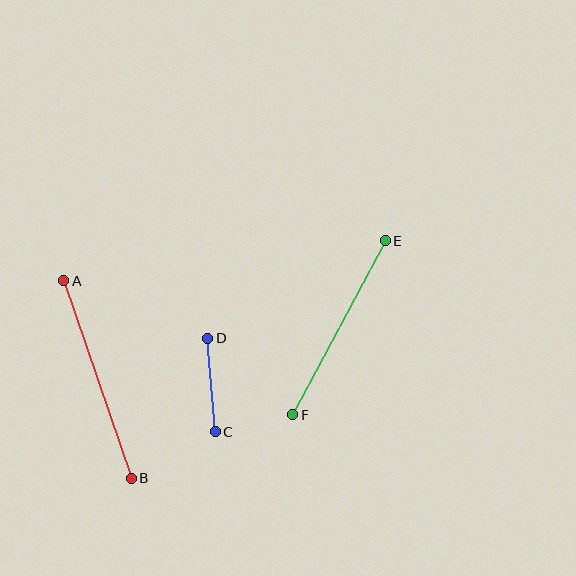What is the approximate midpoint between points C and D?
The midpoint is at approximately (211, 385) pixels.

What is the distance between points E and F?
The distance is approximately 197 pixels.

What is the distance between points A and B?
The distance is approximately 209 pixels.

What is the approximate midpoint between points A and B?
The midpoint is at approximately (97, 379) pixels.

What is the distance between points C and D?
The distance is approximately 94 pixels.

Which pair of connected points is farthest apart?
Points A and B are farthest apart.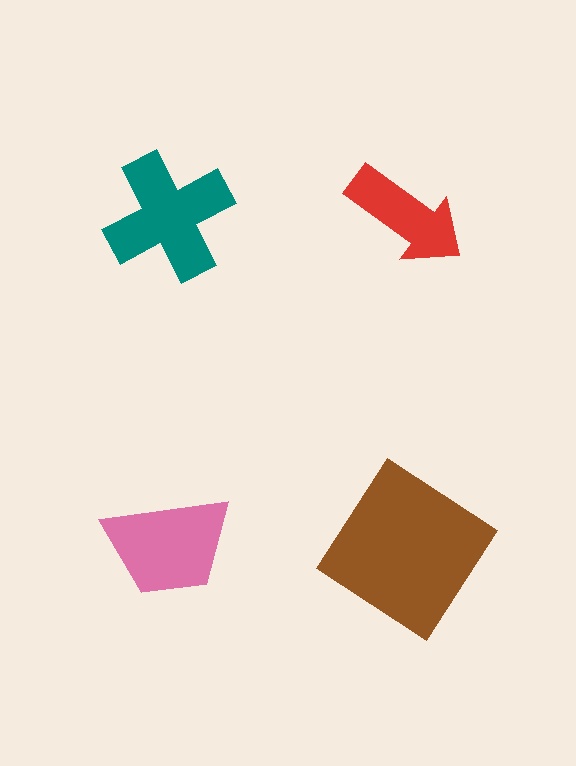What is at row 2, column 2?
A brown diamond.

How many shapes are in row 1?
2 shapes.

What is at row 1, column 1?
A teal cross.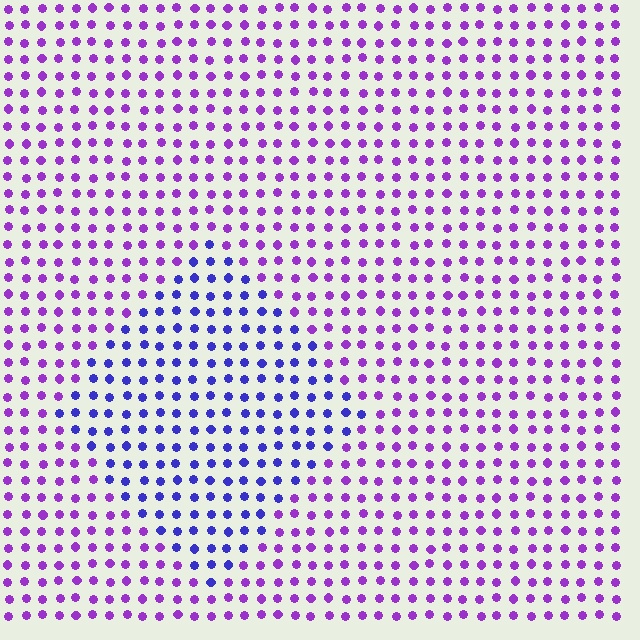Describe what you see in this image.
The image is filled with small purple elements in a uniform arrangement. A diamond-shaped region is visible where the elements are tinted to a slightly different hue, forming a subtle color boundary.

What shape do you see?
I see a diamond.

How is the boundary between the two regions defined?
The boundary is defined purely by a slight shift in hue (about 40 degrees). Spacing, size, and orientation are identical on both sides.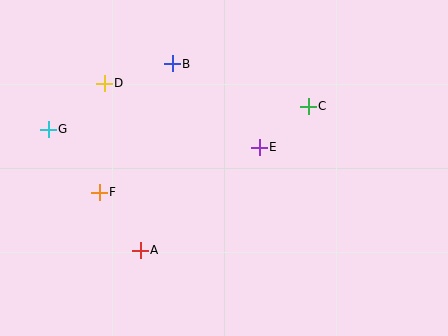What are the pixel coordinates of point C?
Point C is at (308, 106).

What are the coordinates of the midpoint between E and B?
The midpoint between E and B is at (216, 105).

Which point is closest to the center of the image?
Point E at (259, 147) is closest to the center.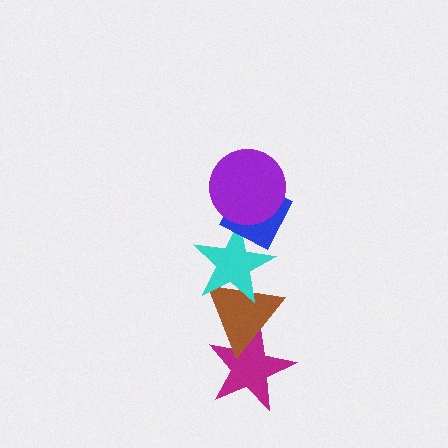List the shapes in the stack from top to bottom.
From top to bottom: the purple circle, the blue diamond, the cyan star, the brown triangle, the magenta star.